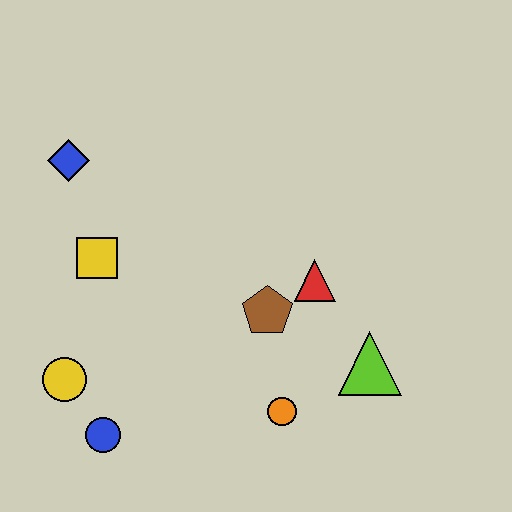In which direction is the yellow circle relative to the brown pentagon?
The yellow circle is to the left of the brown pentagon.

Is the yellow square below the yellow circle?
No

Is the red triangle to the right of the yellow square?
Yes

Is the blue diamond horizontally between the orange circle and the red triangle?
No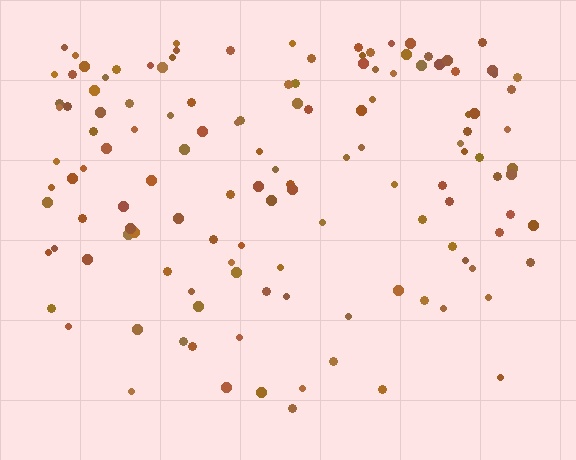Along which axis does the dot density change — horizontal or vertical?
Vertical.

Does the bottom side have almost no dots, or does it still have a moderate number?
Still a moderate number, just noticeably fewer than the top.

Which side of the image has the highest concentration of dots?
The top.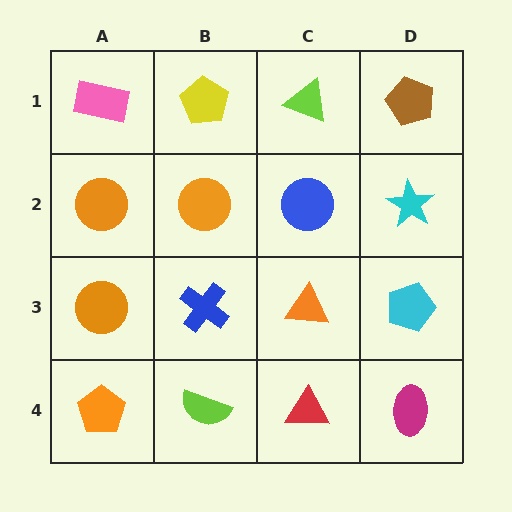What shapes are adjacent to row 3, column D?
A cyan star (row 2, column D), a magenta ellipse (row 4, column D), an orange triangle (row 3, column C).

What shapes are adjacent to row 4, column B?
A blue cross (row 3, column B), an orange pentagon (row 4, column A), a red triangle (row 4, column C).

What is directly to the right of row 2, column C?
A cyan star.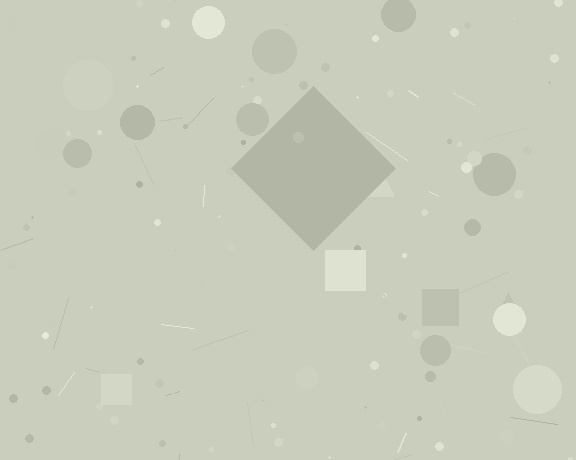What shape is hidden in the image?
A diamond is hidden in the image.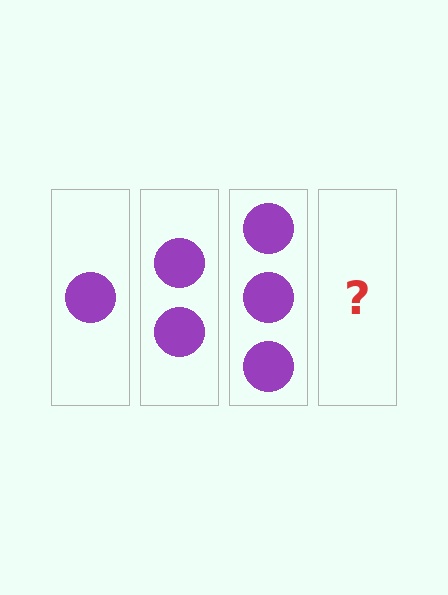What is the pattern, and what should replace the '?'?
The pattern is that each step adds one more circle. The '?' should be 4 circles.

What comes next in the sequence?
The next element should be 4 circles.